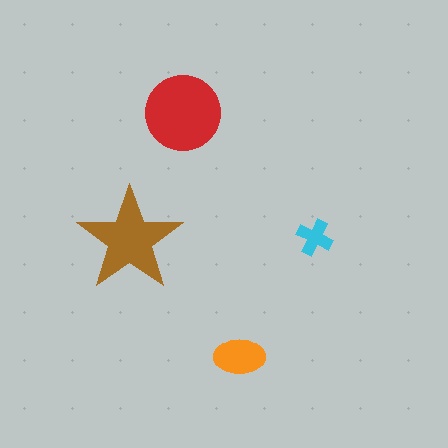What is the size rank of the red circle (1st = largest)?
1st.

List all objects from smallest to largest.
The cyan cross, the orange ellipse, the brown star, the red circle.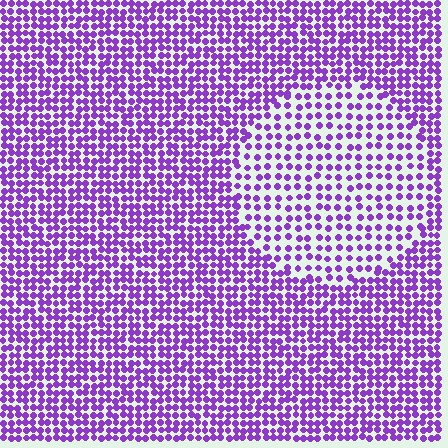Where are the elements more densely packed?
The elements are more densely packed outside the circle boundary.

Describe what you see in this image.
The image contains small purple elements arranged at two different densities. A circle-shaped region is visible where the elements are less densely packed than the surrounding area.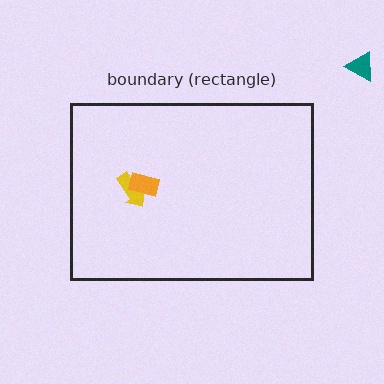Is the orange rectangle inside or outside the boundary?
Inside.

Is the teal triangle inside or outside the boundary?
Outside.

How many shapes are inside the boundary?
2 inside, 1 outside.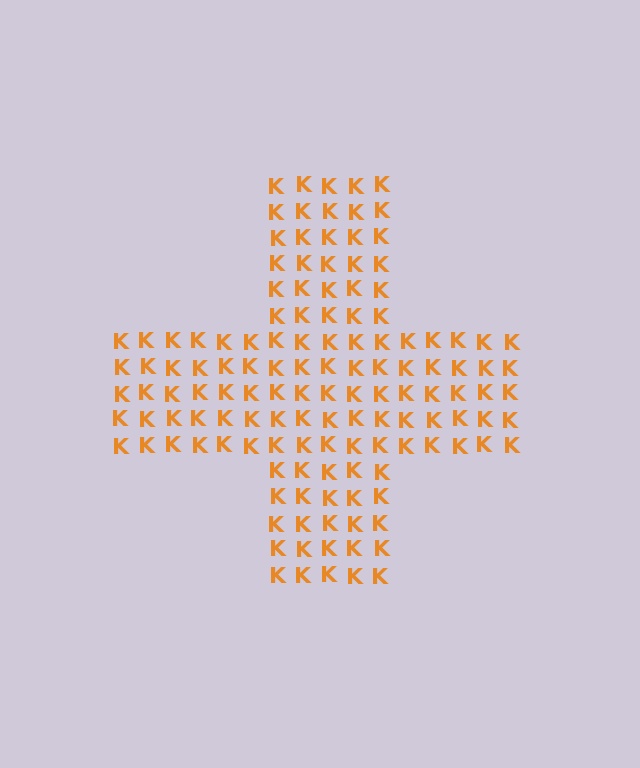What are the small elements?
The small elements are letter K's.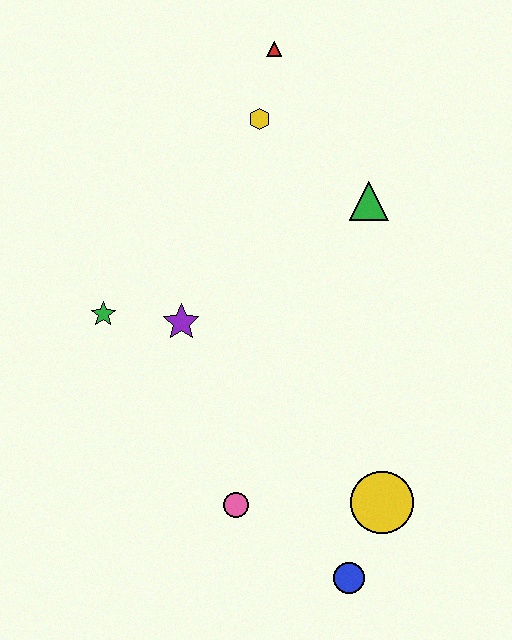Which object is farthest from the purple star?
The blue circle is farthest from the purple star.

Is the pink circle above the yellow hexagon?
No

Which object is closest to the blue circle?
The yellow circle is closest to the blue circle.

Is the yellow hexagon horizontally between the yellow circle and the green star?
Yes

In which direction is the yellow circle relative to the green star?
The yellow circle is to the right of the green star.